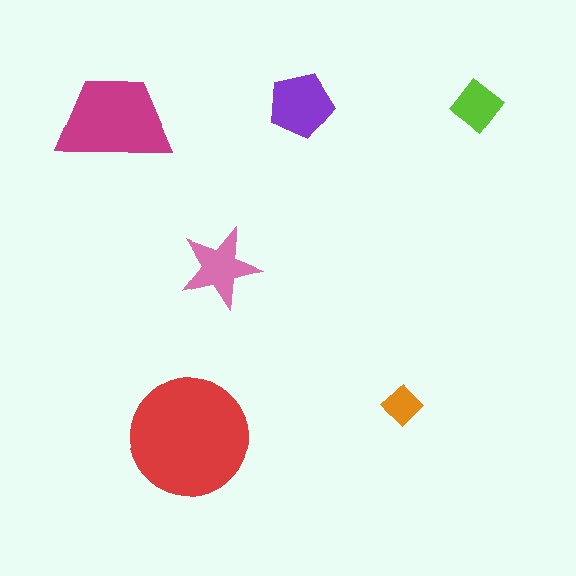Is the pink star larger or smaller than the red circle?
Smaller.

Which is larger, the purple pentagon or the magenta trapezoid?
The magenta trapezoid.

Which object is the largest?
The red circle.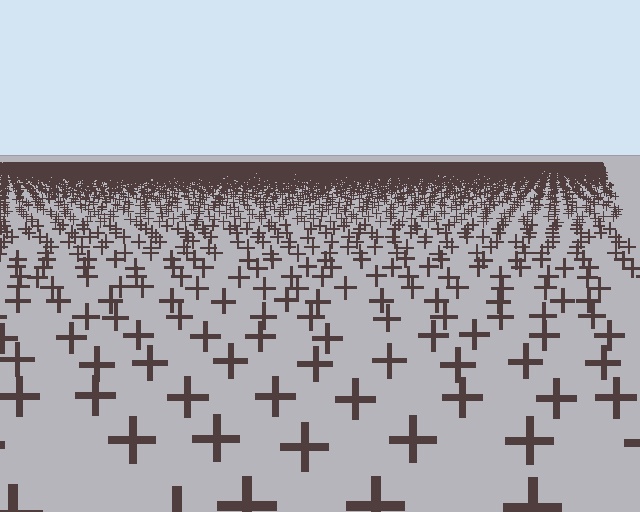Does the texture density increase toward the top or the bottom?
Density increases toward the top.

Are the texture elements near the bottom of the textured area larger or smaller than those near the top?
Larger. Near the bottom, elements are closer to the viewer and appear at a bigger on-screen size.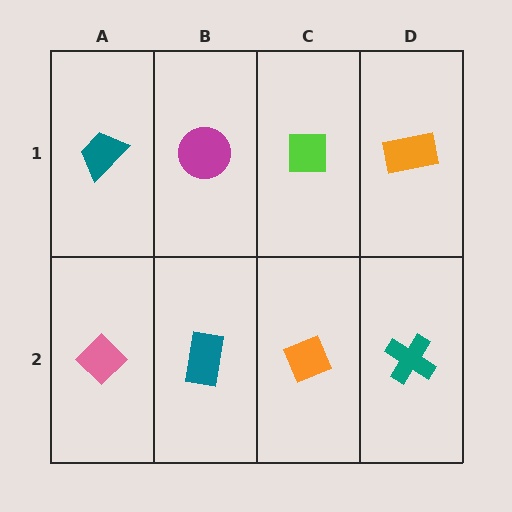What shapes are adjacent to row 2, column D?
An orange rectangle (row 1, column D), an orange diamond (row 2, column C).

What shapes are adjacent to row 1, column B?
A teal rectangle (row 2, column B), a teal trapezoid (row 1, column A), a lime square (row 1, column C).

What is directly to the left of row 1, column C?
A magenta circle.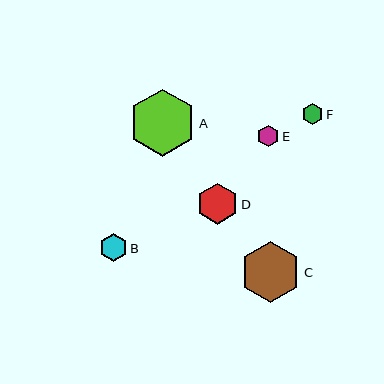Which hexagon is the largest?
Hexagon A is the largest with a size of approximately 67 pixels.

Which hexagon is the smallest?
Hexagon F is the smallest with a size of approximately 22 pixels.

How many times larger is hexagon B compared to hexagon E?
Hexagon B is approximately 1.3 times the size of hexagon E.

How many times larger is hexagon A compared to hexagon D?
Hexagon A is approximately 1.6 times the size of hexagon D.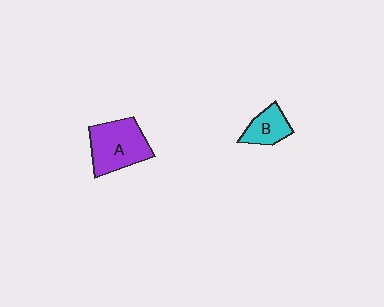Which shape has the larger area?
Shape A (purple).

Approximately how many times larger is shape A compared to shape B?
Approximately 1.9 times.